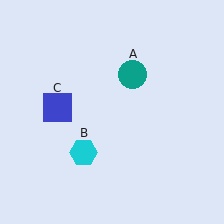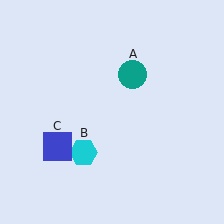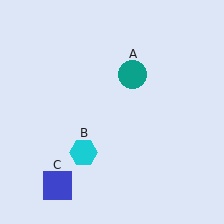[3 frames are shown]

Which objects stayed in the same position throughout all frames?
Teal circle (object A) and cyan hexagon (object B) remained stationary.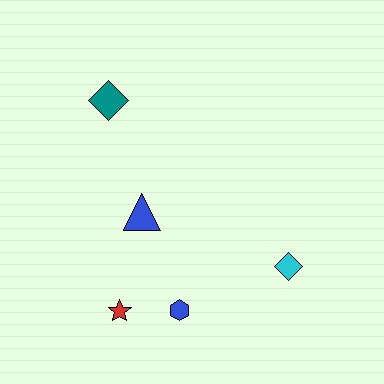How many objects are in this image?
There are 5 objects.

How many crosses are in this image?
There are no crosses.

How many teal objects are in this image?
There is 1 teal object.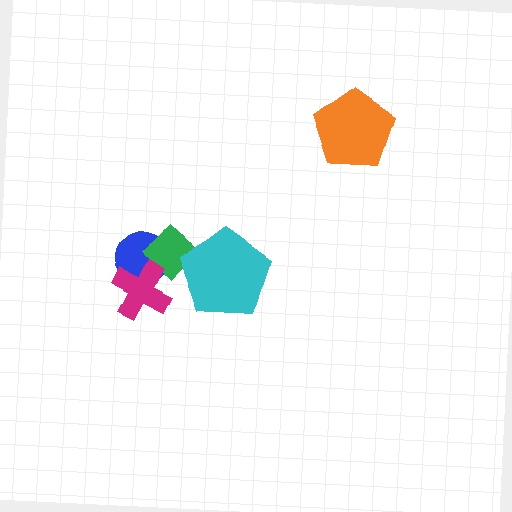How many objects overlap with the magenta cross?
2 objects overlap with the magenta cross.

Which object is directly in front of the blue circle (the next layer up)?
The green diamond is directly in front of the blue circle.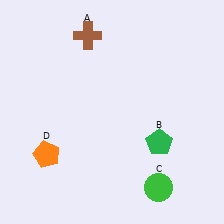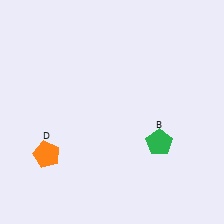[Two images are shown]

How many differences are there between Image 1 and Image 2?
There are 2 differences between the two images.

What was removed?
The green circle (C), the brown cross (A) were removed in Image 2.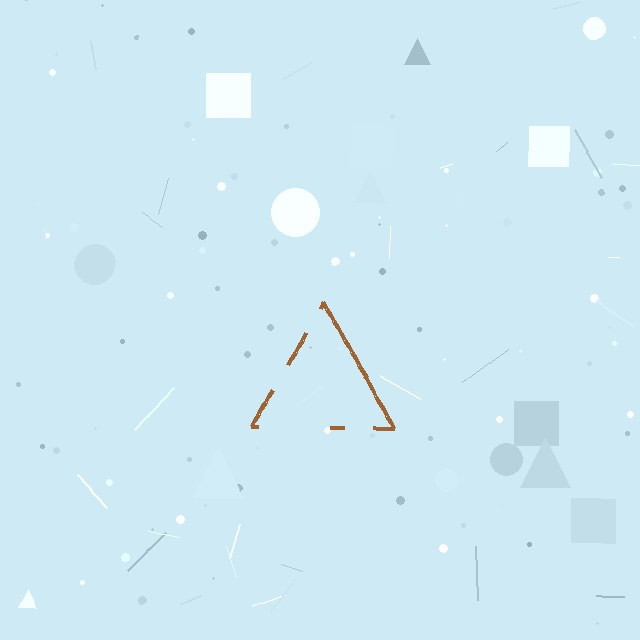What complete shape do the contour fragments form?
The contour fragments form a triangle.